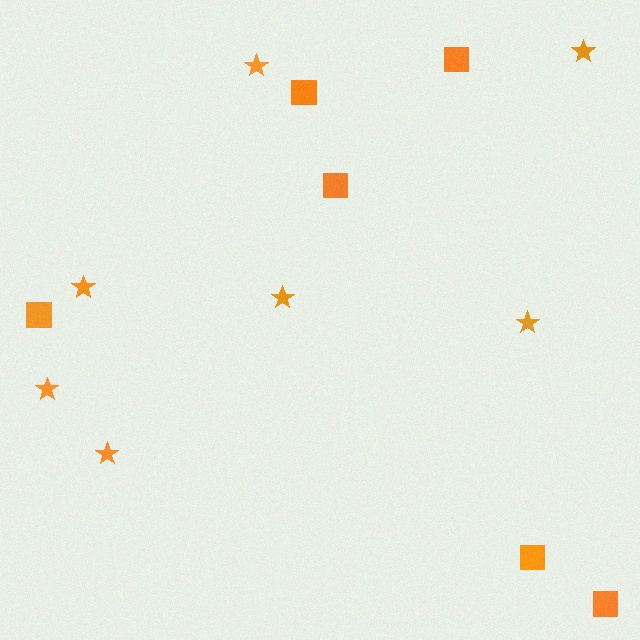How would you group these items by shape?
There are 2 groups: one group of stars (7) and one group of squares (6).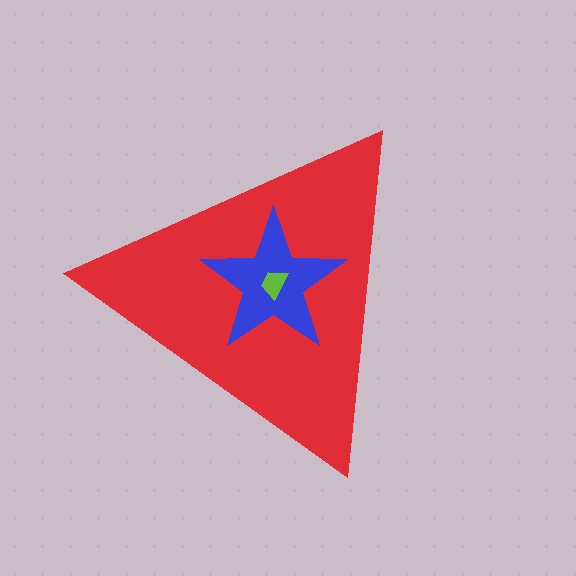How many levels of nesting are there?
3.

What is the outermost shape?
The red triangle.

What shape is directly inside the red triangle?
The blue star.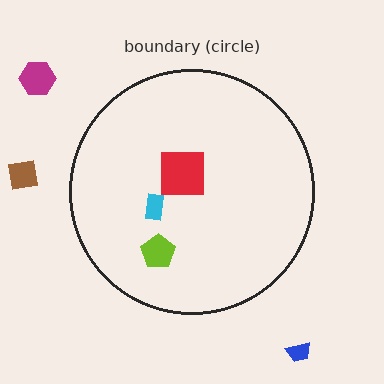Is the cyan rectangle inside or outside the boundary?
Inside.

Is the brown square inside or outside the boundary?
Outside.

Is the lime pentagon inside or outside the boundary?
Inside.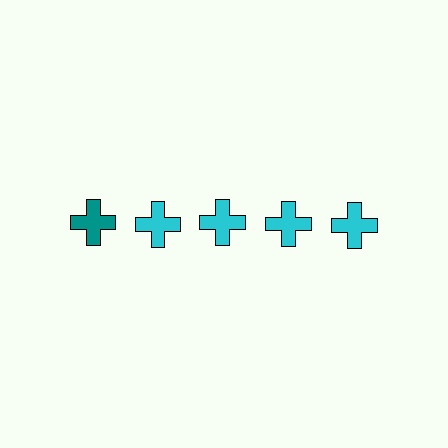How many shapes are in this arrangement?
There are 5 shapes arranged in a grid pattern.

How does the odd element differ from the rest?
It has a different color: teal instead of cyan.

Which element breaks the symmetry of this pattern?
The teal cross in the top row, leftmost column breaks the symmetry. All other shapes are cyan crosses.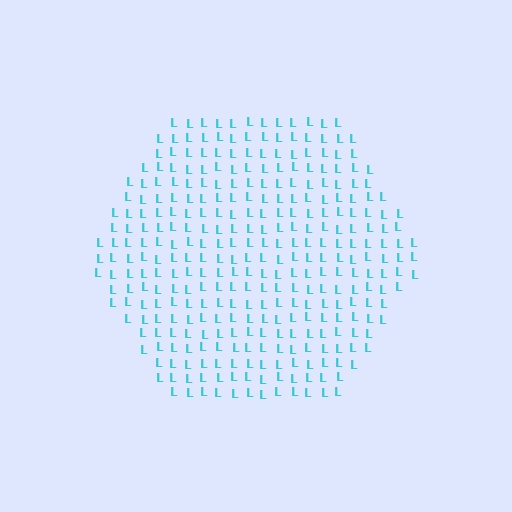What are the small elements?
The small elements are letter L's.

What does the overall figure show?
The overall figure shows a hexagon.